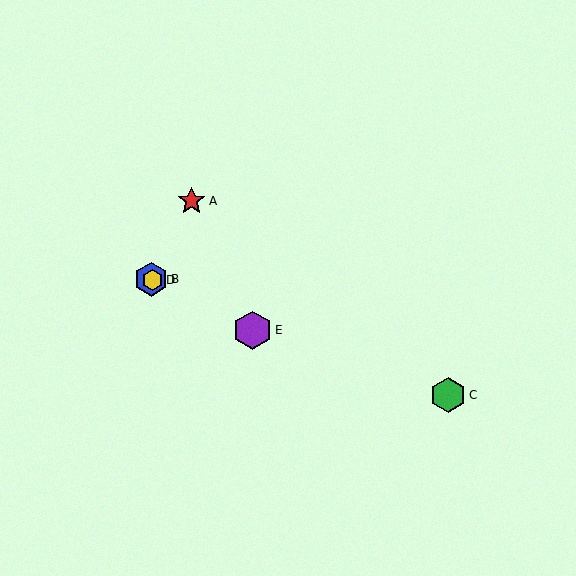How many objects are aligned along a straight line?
3 objects (B, D, E) are aligned along a straight line.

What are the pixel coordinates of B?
Object B is at (151, 279).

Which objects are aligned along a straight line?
Objects B, D, E are aligned along a straight line.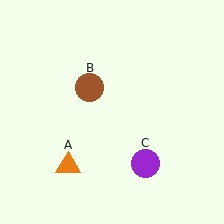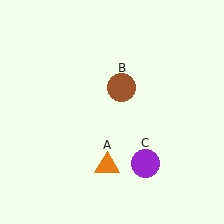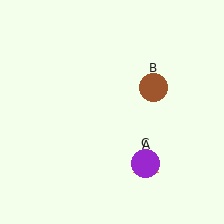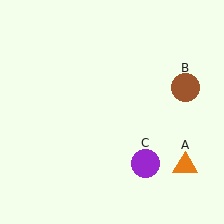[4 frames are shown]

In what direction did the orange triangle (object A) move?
The orange triangle (object A) moved right.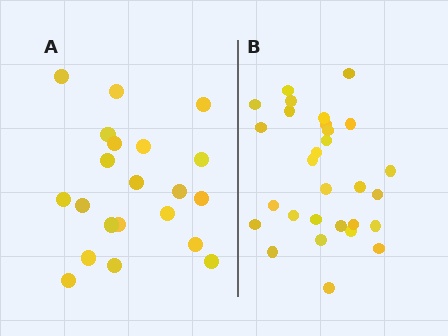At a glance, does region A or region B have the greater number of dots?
Region B (the right region) has more dots.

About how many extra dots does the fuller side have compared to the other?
Region B has roughly 8 or so more dots than region A.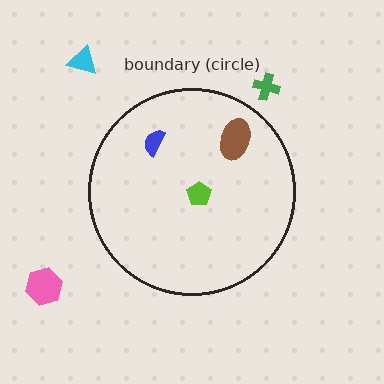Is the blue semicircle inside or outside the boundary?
Inside.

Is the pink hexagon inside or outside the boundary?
Outside.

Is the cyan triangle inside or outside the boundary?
Outside.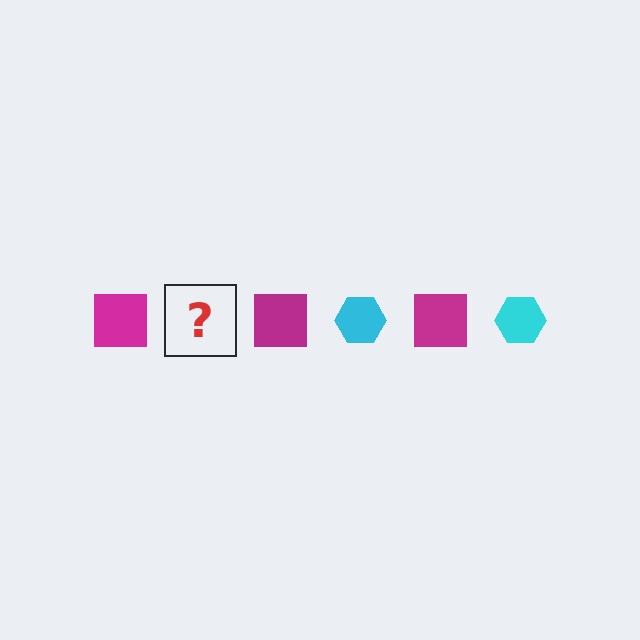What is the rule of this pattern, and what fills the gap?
The rule is that the pattern alternates between magenta square and cyan hexagon. The gap should be filled with a cyan hexagon.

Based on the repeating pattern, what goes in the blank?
The blank should be a cyan hexagon.